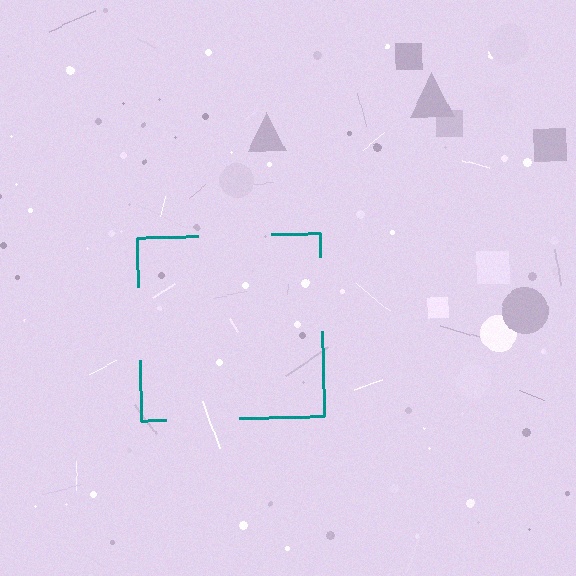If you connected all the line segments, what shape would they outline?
They would outline a square.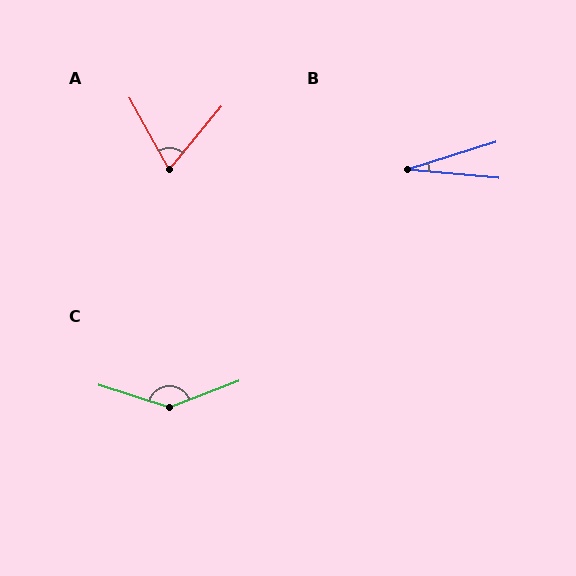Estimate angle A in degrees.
Approximately 68 degrees.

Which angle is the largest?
C, at approximately 141 degrees.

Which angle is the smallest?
B, at approximately 23 degrees.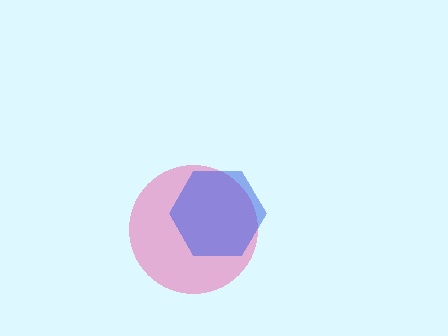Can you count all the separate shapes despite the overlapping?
Yes, there are 2 separate shapes.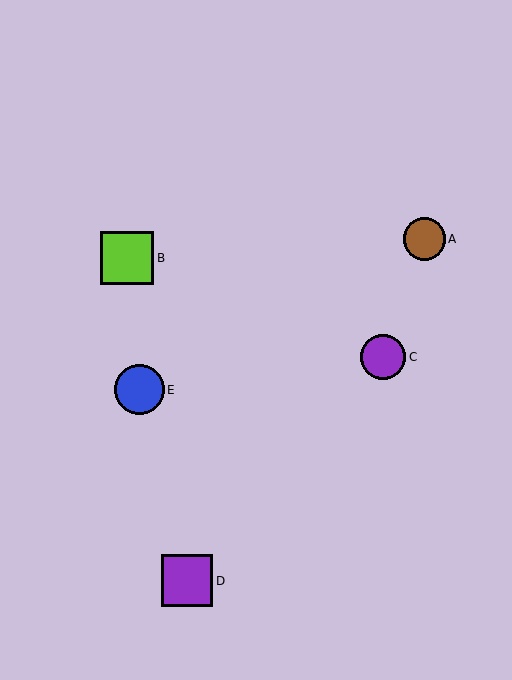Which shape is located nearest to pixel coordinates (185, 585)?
The purple square (labeled D) at (187, 581) is nearest to that location.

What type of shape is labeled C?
Shape C is a purple circle.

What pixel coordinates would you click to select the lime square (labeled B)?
Click at (127, 258) to select the lime square B.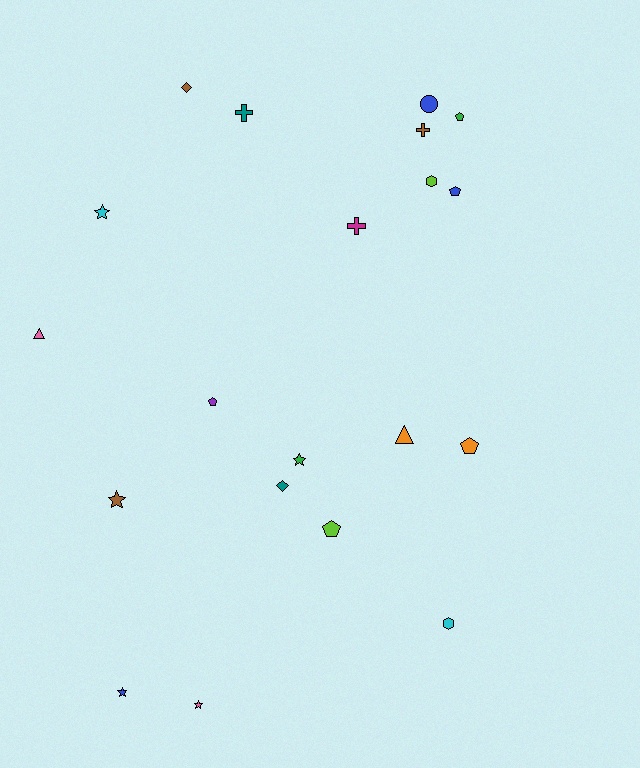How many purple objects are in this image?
There is 1 purple object.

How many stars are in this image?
There are 5 stars.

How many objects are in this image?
There are 20 objects.